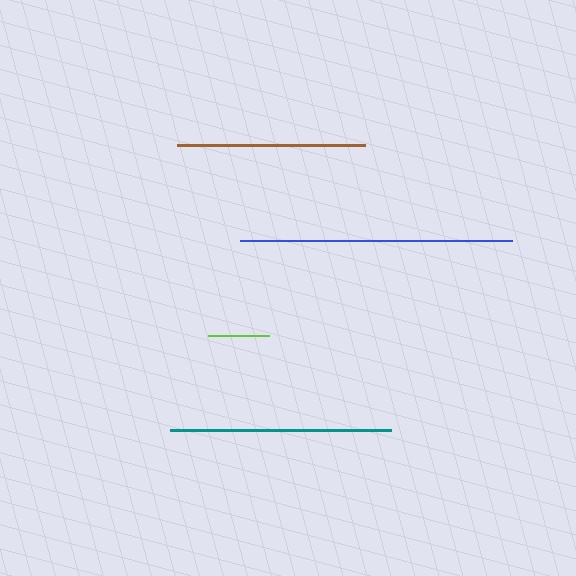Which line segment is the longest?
The blue line is the longest at approximately 272 pixels.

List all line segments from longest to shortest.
From longest to shortest: blue, teal, brown, lime.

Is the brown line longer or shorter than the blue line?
The blue line is longer than the brown line.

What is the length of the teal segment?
The teal segment is approximately 221 pixels long.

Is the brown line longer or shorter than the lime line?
The brown line is longer than the lime line.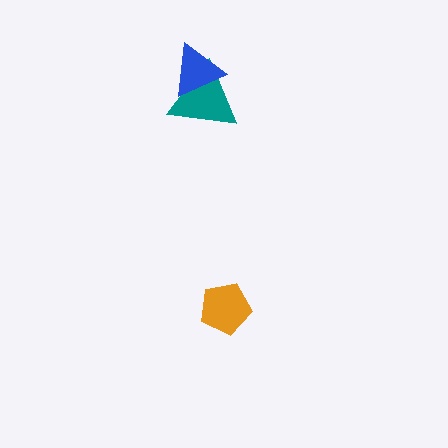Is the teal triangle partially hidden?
Yes, it is partially covered by another shape.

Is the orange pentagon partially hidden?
No, no other shape covers it.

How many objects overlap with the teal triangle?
1 object overlaps with the teal triangle.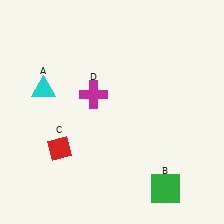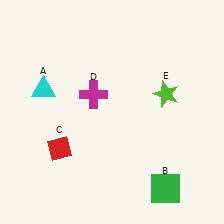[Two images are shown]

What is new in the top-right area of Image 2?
A lime star (E) was added in the top-right area of Image 2.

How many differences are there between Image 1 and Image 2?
There is 1 difference between the two images.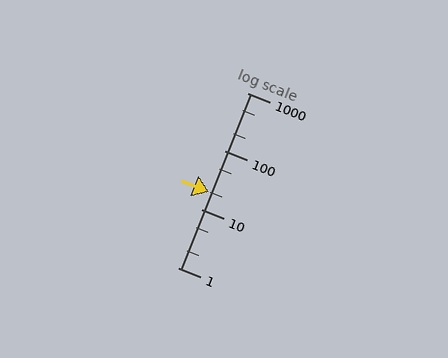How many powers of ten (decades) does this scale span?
The scale spans 3 decades, from 1 to 1000.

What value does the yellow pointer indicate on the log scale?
The pointer indicates approximately 20.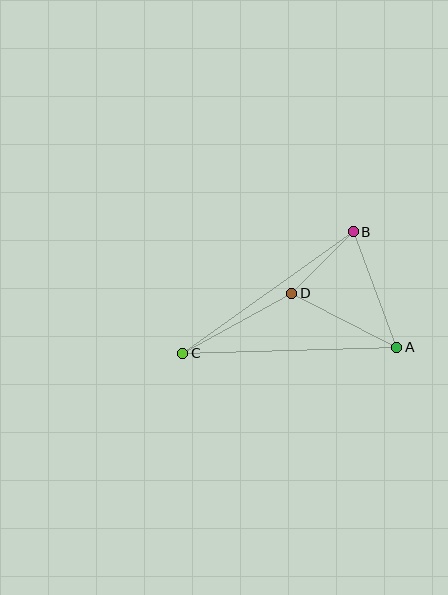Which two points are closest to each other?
Points B and D are closest to each other.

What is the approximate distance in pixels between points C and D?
The distance between C and D is approximately 125 pixels.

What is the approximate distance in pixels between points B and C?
The distance between B and C is approximately 210 pixels.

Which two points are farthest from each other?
Points A and C are farthest from each other.